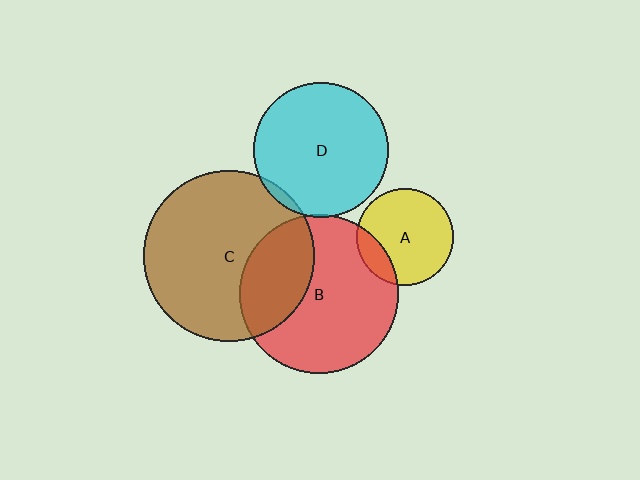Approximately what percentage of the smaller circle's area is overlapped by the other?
Approximately 15%.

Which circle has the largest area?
Circle C (brown).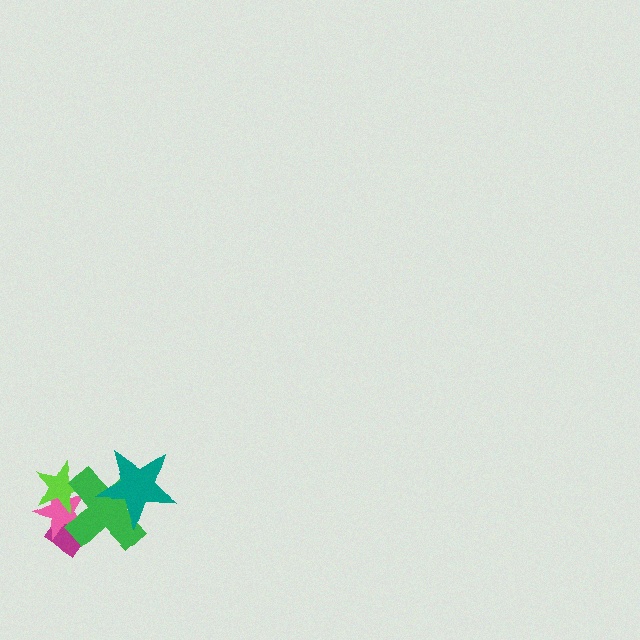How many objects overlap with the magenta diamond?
3 objects overlap with the magenta diamond.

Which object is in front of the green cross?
The teal star is in front of the green cross.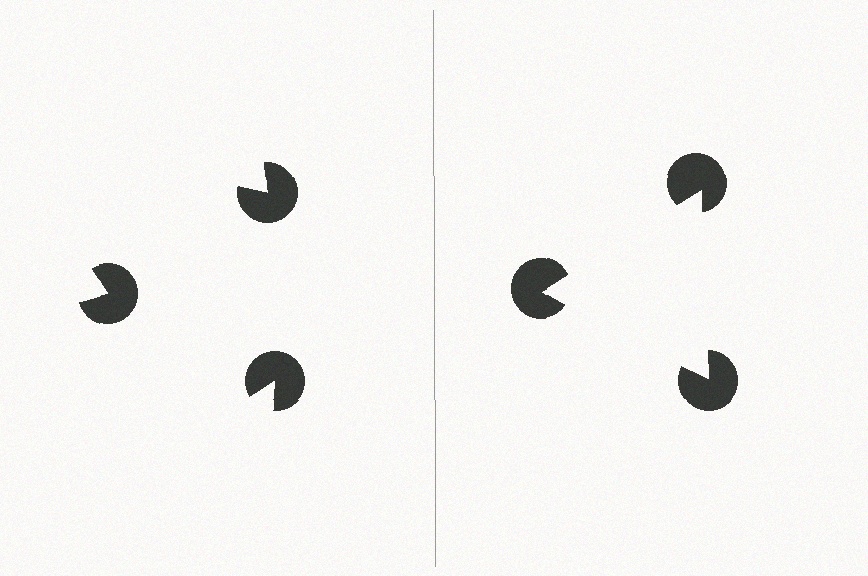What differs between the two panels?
The pac-man discs are positioned identically on both sides; only the wedge orientations differ. On the right they align to a triangle; on the left they are misaligned.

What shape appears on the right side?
An illusory triangle.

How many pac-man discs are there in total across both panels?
6 — 3 on each side.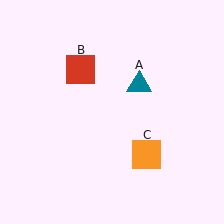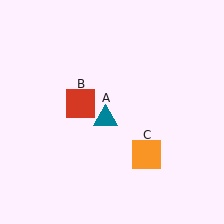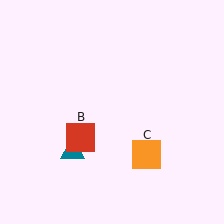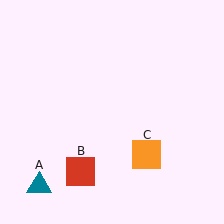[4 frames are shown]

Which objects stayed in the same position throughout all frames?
Orange square (object C) remained stationary.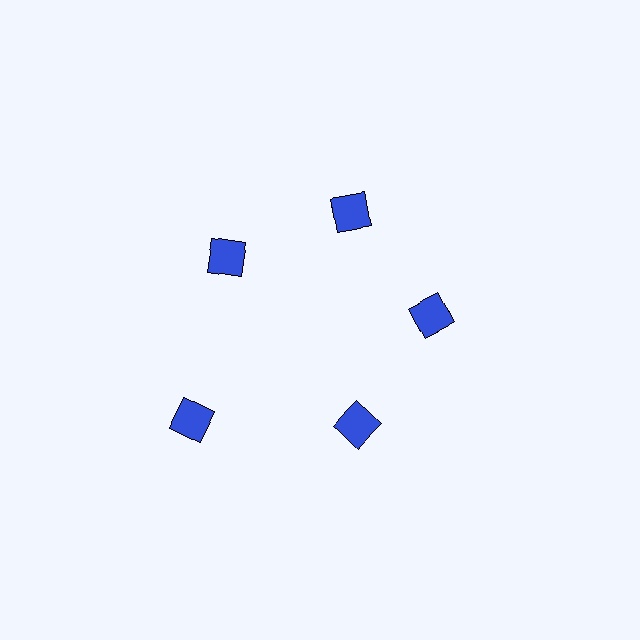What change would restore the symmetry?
The symmetry would be restored by moving it inward, back onto the ring so that all 5 diamonds sit at equal angles and equal distance from the center.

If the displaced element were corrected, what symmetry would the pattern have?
It would have 5-fold rotational symmetry — the pattern would map onto itself every 72 degrees.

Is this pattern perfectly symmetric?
No. The 5 blue diamonds are arranged in a ring, but one element near the 8 o'clock position is pushed outward from the center, breaking the 5-fold rotational symmetry.